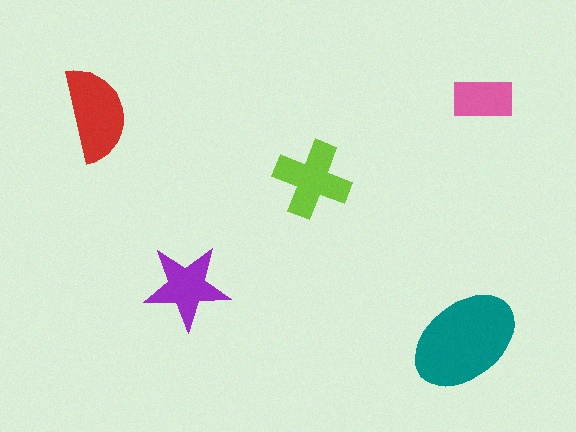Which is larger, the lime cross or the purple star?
The lime cross.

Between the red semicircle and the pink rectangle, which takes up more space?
The red semicircle.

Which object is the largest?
The teal ellipse.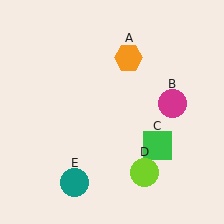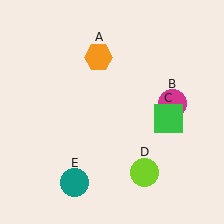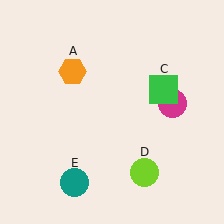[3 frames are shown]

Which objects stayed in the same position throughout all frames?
Magenta circle (object B) and lime circle (object D) and teal circle (object E) remained stationary.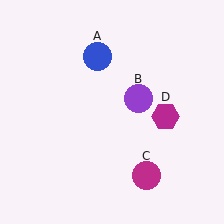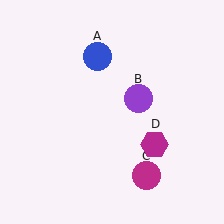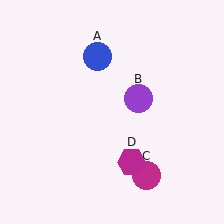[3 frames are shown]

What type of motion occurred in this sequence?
The magenta hexagon (object D) rotated clockwise around the center of the scene.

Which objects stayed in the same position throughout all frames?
Blue circle (object A) and purple circle (object B) and magenta circle (object C) remained stationary.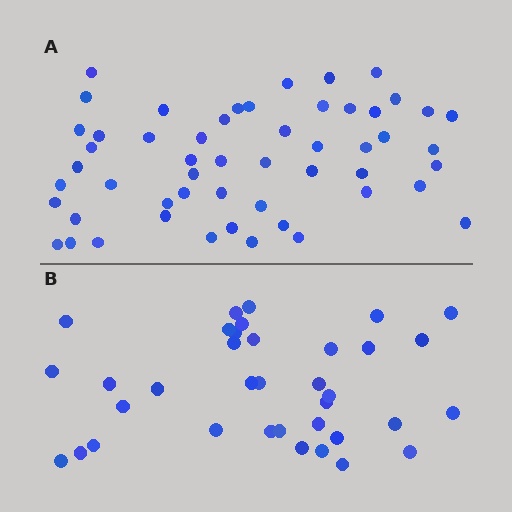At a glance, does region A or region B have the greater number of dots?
Region A (the top region) has more dots.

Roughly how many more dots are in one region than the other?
Region A has approximately 15 more dots than region B.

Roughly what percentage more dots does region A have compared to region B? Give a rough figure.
About 45% more.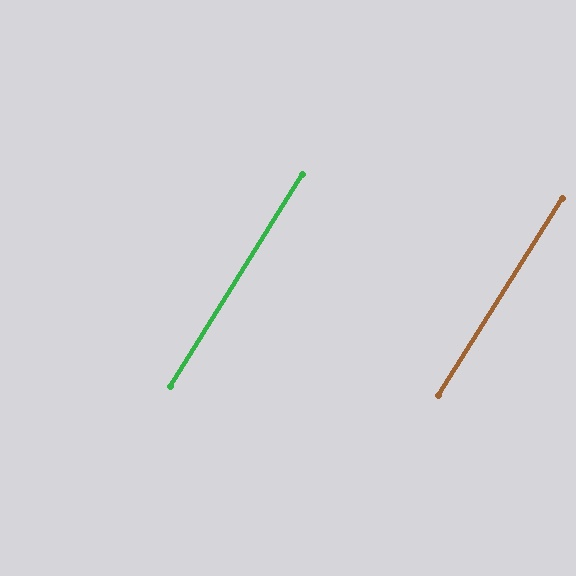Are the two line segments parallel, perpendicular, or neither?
Parallel — their directions differ by only 0.0°.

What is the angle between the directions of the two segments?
Approximately 0 degrees.